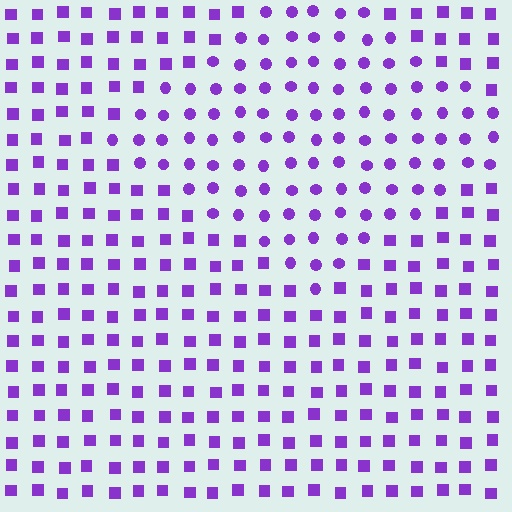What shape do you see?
I see a diamond.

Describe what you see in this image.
The image is filled with small purple elements arranged in a uniform grid. A diamond-shaped region contains circles, while the surrounding area contains squares. The boundary is defined purely by the change in element shape.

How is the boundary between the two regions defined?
The boundary is defined by a change in element shape: circles inside vs. squares outside. All elements share the same color and spacing.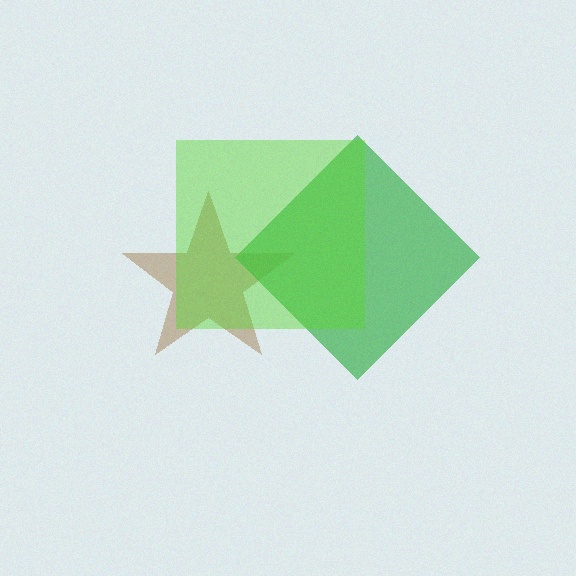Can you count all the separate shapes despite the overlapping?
Yes, there are 3 separate shapes.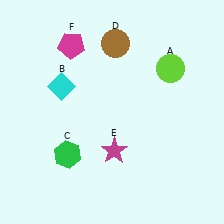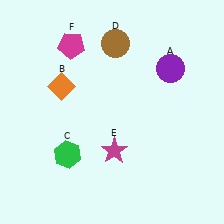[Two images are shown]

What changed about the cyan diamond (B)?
In Image 1, B is cyan. In Image 2, it changed to orange.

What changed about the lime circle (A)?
In Image 1, A is lime. In Image 2, it changed to purple.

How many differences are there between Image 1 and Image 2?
There are 2 differences between the two images.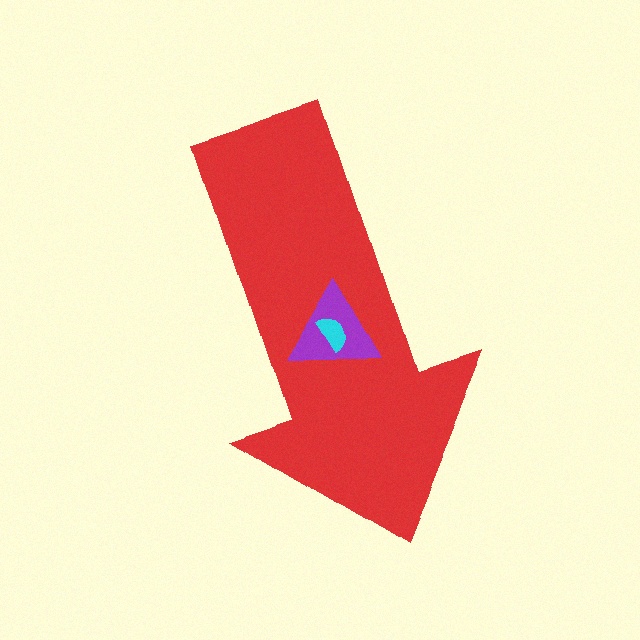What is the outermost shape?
The red arrow.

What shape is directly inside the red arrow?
The purple triangle.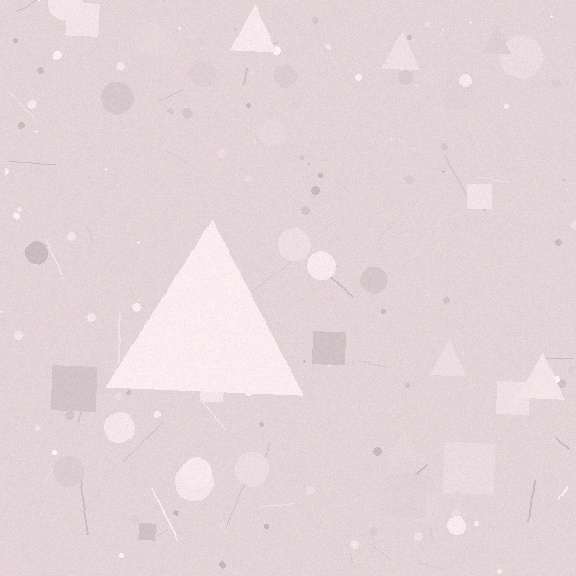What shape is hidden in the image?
A triangle is hidden in the image.